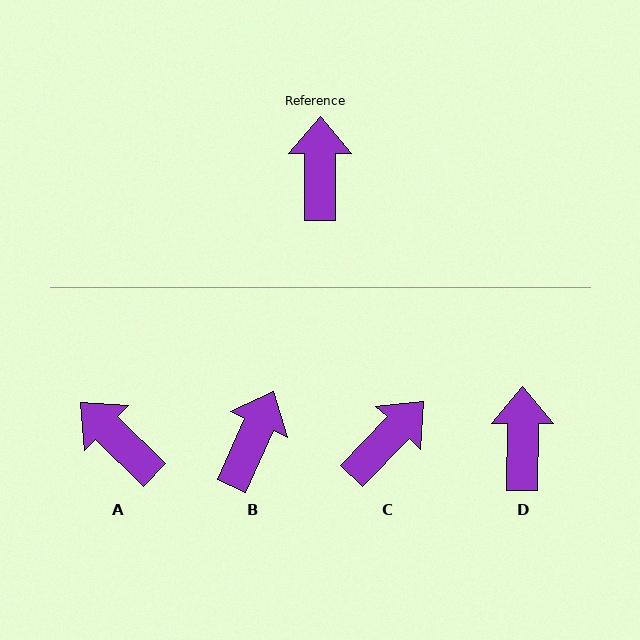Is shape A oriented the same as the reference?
No, it is off by about 46 degrees.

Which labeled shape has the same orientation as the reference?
D.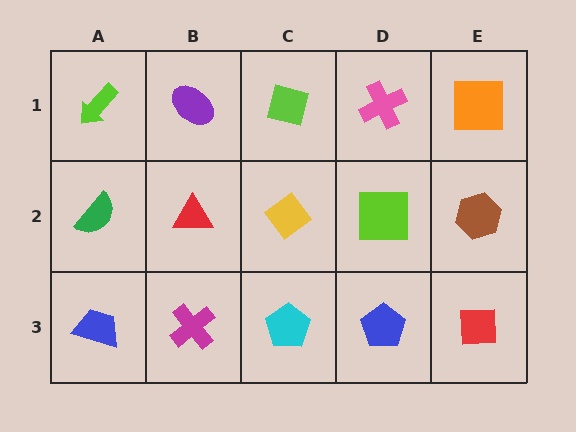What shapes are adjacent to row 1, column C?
A yellow diamond (row 2, column C), a purple ellipse (row 1, column B), a pink cross (row 1, column D).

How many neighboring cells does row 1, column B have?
3.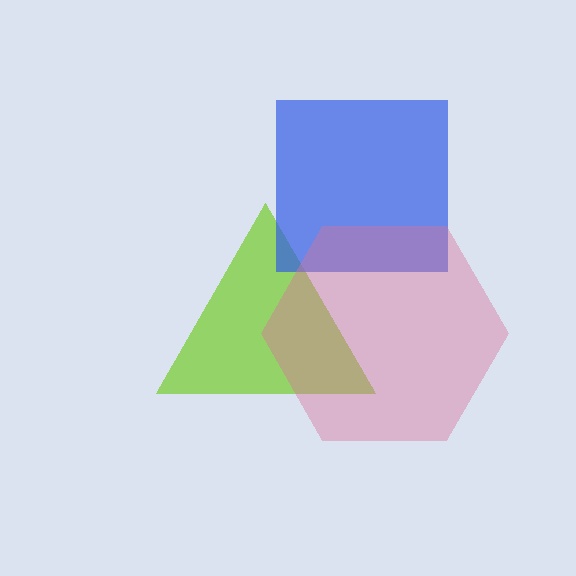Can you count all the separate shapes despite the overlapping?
Yes, there are 3 separate shapes.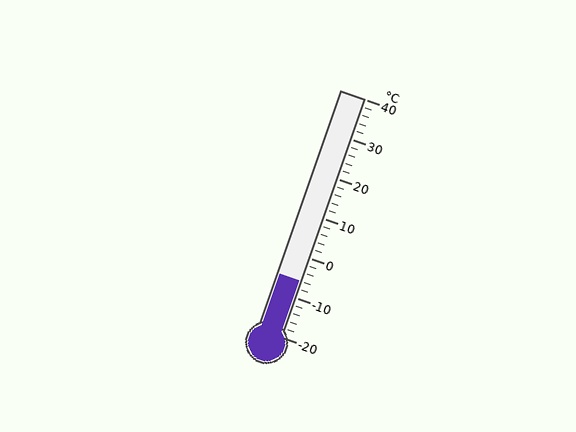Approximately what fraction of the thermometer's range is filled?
The thermometer is filled to approximately 25% of its range.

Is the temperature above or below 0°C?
The temperature is below 0°C.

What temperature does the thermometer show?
The thermometer shows approximately -6°C.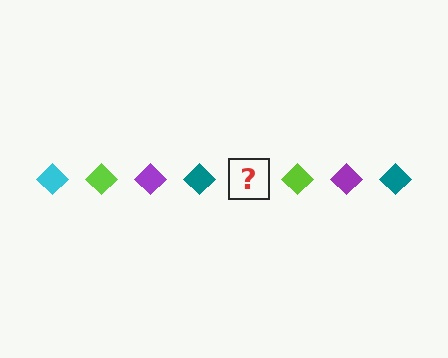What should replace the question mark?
The question mark should be replaced with a cyan diamond.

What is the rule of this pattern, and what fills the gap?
The rule is that the pattern cycles through cyan, lime, purple, teal diamonds. The gap should be filled with a cyan diamond.